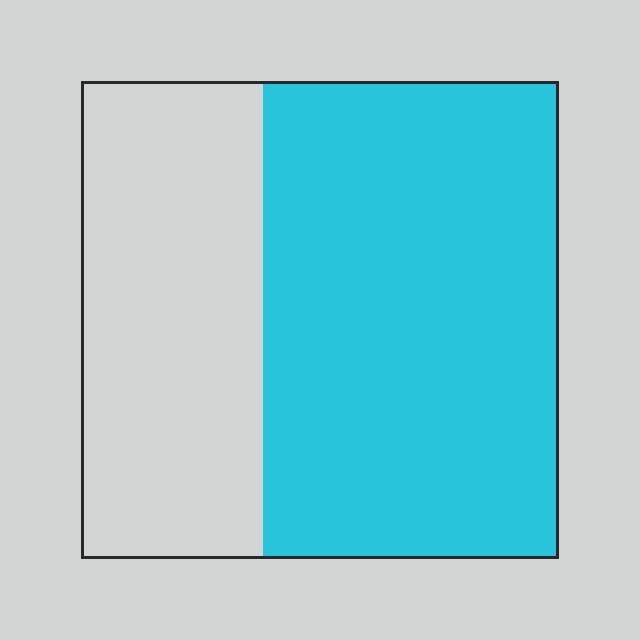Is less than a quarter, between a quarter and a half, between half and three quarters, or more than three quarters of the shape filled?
Between half and three quarters.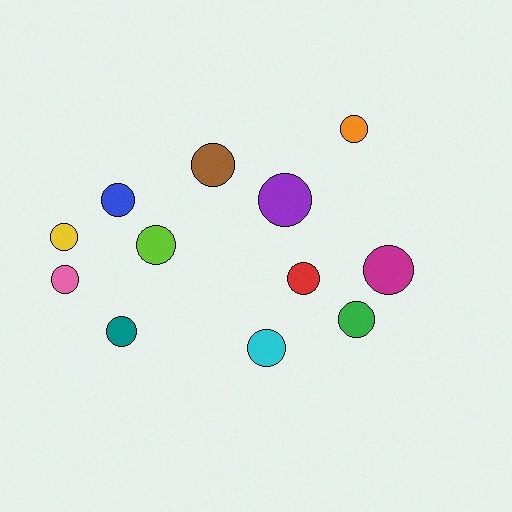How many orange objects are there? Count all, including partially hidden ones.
There is 1 orange object.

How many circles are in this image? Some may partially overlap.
There are 12 circles.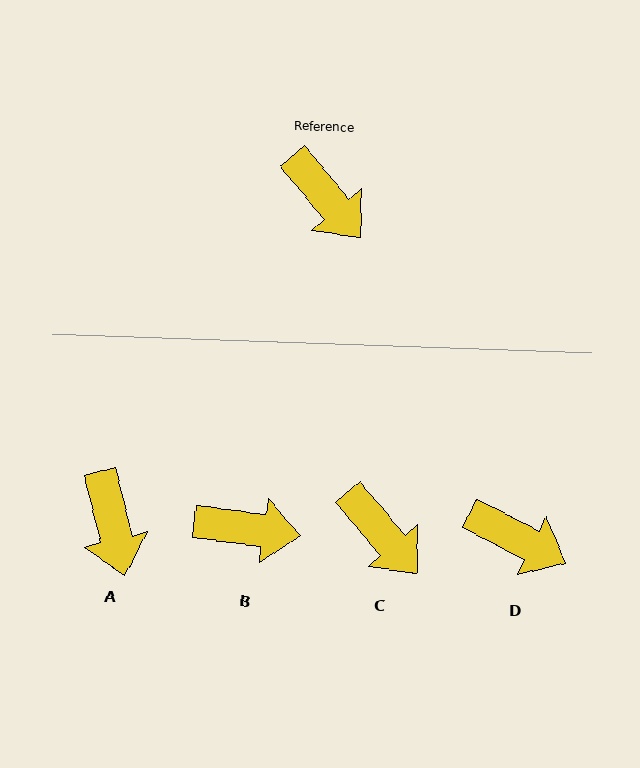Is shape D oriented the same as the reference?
No, it is off by about 23 degrees.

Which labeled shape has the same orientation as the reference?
C.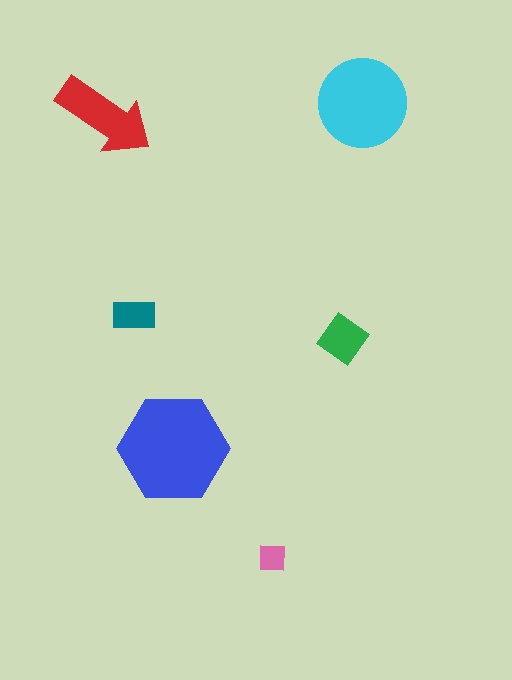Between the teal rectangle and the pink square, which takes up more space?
The teal rectangle.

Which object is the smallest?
The pink square.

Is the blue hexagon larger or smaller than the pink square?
Larger.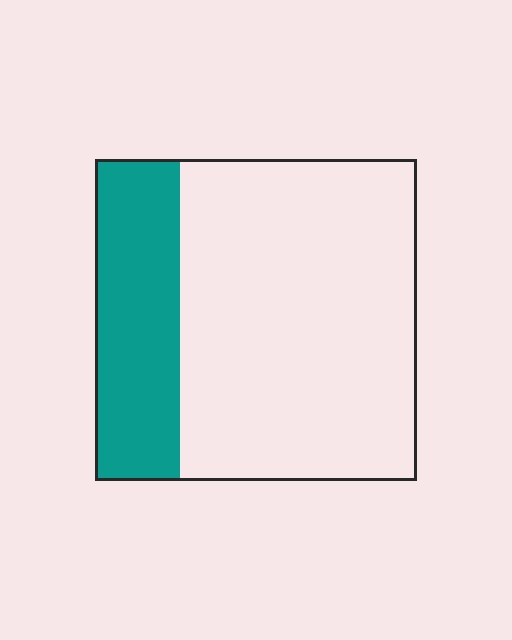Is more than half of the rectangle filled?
No.